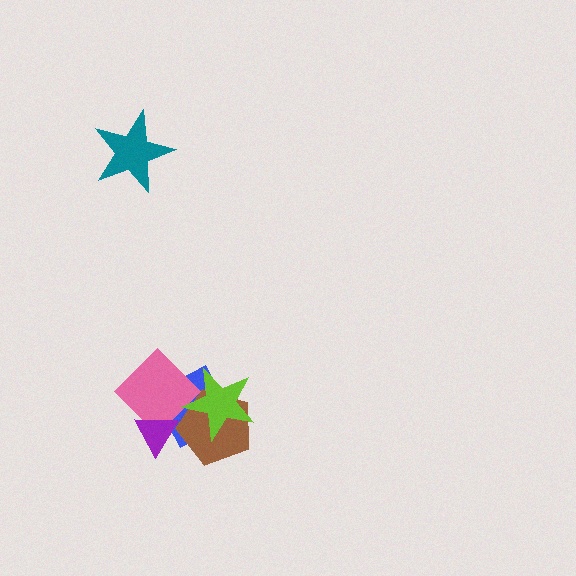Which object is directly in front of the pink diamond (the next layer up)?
The lime star is directly in front of the pink diamond.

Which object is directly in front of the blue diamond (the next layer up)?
The brown pentagon is directly in front of the blue diamond.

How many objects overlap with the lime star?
3 objects overlap with the lime star.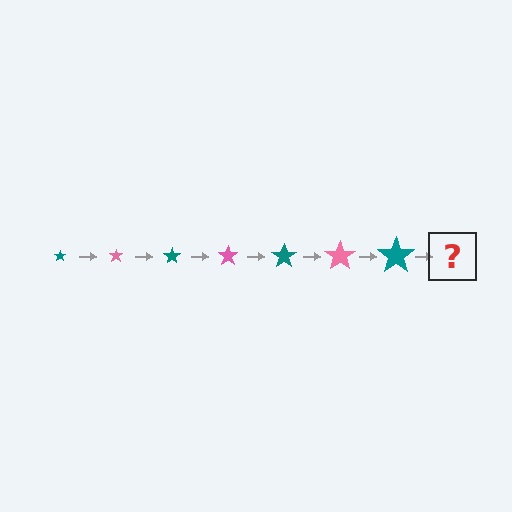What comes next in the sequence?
The next element should be a pink star, larger than the previous one.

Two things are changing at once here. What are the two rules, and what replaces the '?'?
The two rules are that the star grows larger each step and the color cycles through teal and pink. The '?' should be a pink star, larger than the previous one.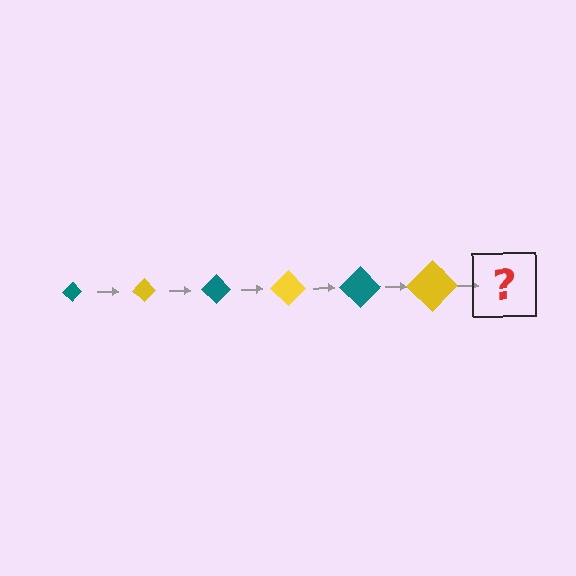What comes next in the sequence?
The next element should be a teal diamond, larger than the previous one.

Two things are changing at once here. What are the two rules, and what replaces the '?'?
The two rules are that the diamond grows larger each step and the color cycles through teal and yellow. The '?' should be a teal diamond, larger than the previous one.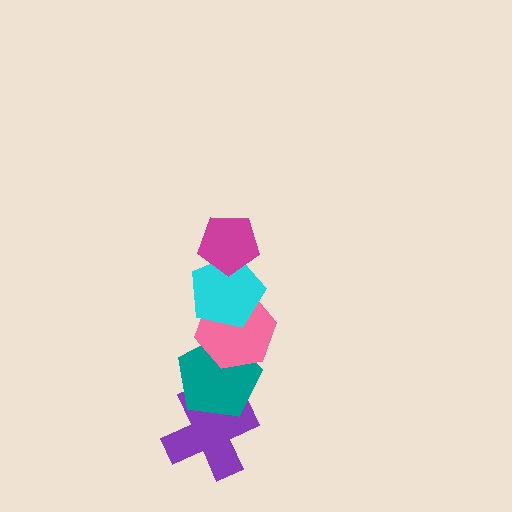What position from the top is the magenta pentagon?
The magenta pentagon is 1st from the top.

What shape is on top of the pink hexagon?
The cyan pentagon is on top of the pink hexagon.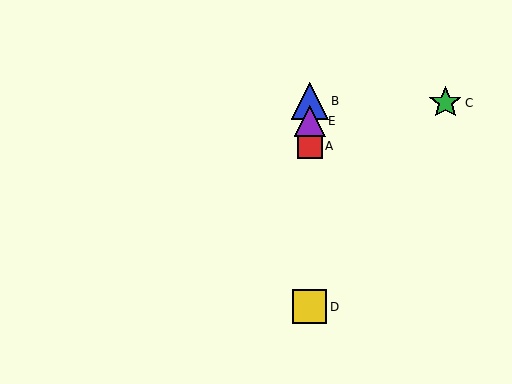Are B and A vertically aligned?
Yes, both are at x≈310.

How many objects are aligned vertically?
4 objects (A, B, D, E) are aligned vertically.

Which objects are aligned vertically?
Objects A, B, D, E are aligned vertically.